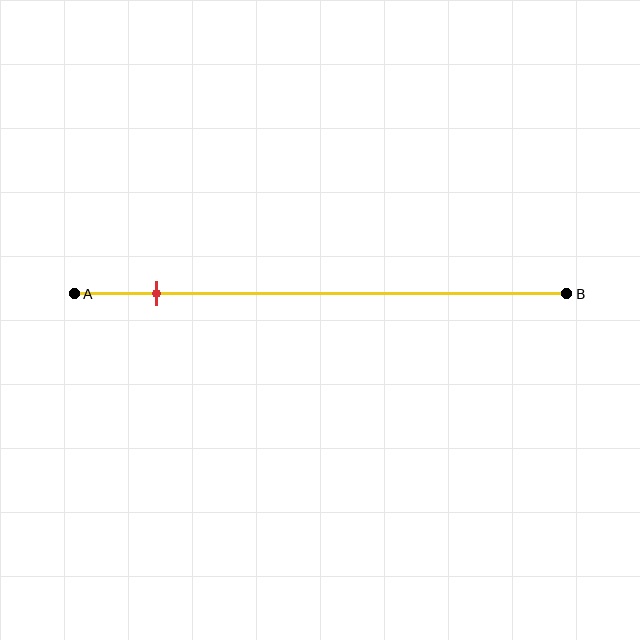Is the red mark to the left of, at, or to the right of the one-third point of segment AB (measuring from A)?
The red mark is to the left of the one-third point of segment AB.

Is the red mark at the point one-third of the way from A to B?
No, the mark is at about 15% from A, not at the 33% one-third point.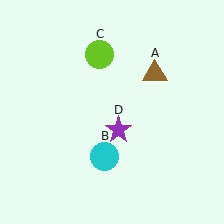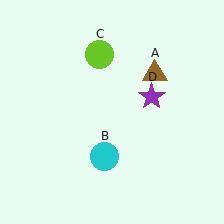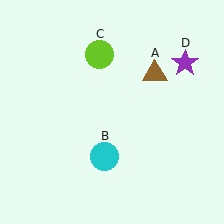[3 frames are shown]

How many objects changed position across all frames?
1 object changed position: purple star (object D).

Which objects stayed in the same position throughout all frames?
Brown triangle (object A) and cyan circle (object B) and lime circle (object C) remained stationary.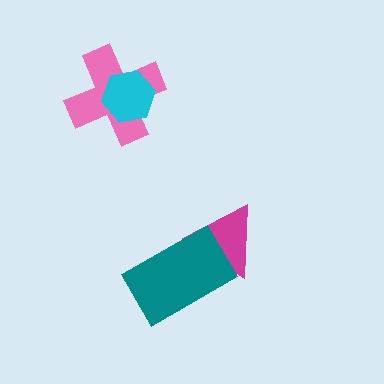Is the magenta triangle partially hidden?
Yes, it is partially covered by another shape.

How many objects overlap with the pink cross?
1 object overlaps with the pink cross.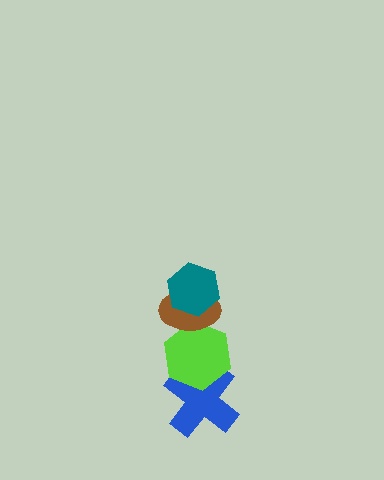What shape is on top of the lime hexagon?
The brown ellipse is on top of the lime hexagon.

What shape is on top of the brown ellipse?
The teal hexagon is on top of the brown ellipse.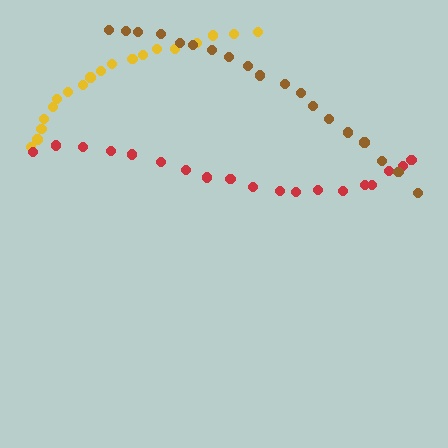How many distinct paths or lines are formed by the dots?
There are 3 distinct paths.